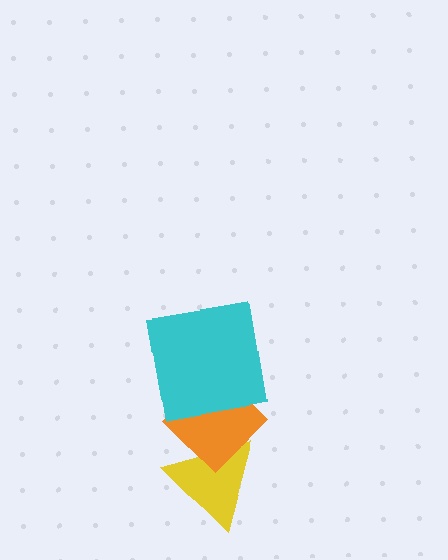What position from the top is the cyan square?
The cyan square is 1st from the top.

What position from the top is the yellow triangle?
The yellow triangle is 3rd from the top.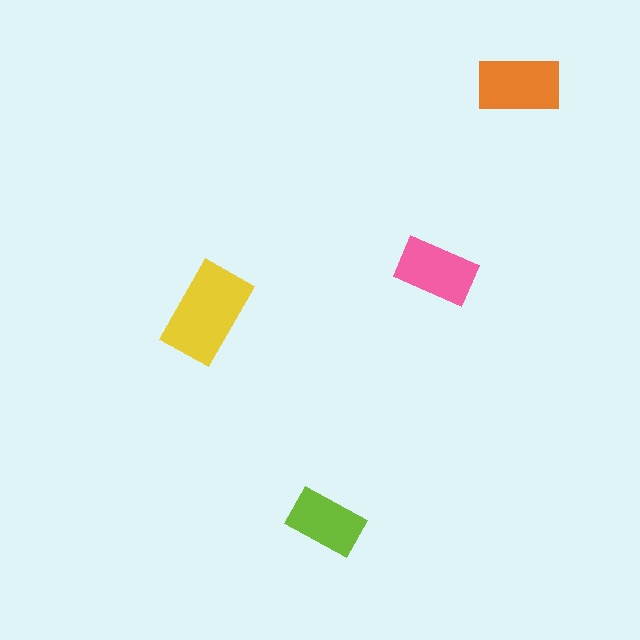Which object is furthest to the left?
The yellow rectangle is leftmost.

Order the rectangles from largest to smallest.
the yellow one, the orange one, the pink one, the lime one.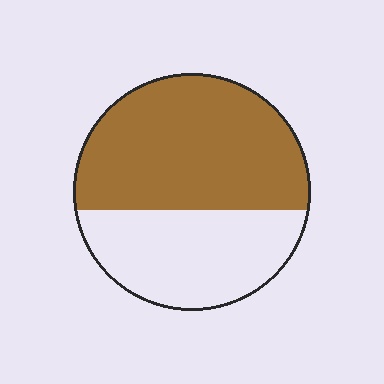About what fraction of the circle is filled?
About three fifths (3/5).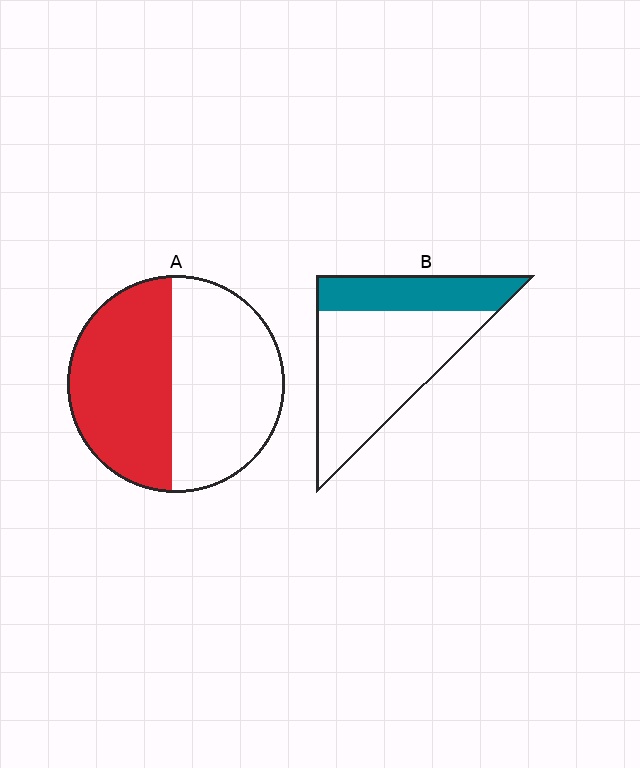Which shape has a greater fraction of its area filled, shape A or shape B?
Shape A.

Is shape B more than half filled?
No.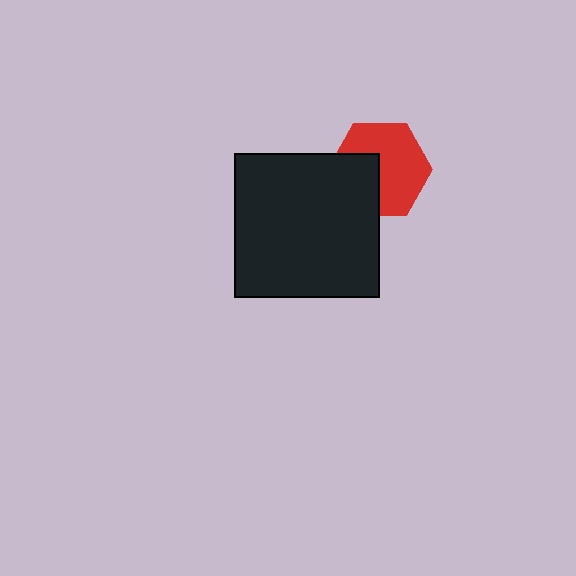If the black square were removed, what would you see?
You would see the complete red hexagon.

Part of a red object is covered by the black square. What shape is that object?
It is a hexagon.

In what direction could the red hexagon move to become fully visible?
The red hexagon could move toward the upper-right. That would shift it out from behind the black square entirely.